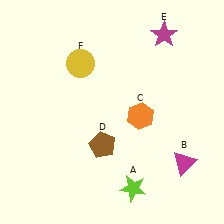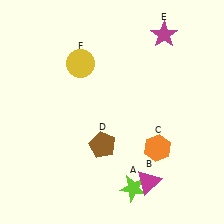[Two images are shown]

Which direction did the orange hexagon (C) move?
The orange hexagon (C) moved down.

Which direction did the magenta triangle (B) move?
The magenta triangle (B) moved left.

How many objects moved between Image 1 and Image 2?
2 objects moved between the two images.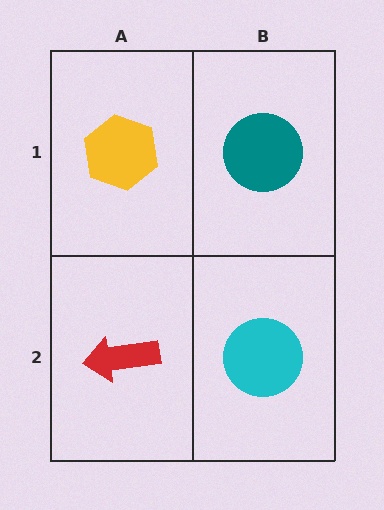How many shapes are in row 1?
2 shapes.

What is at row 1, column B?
A teal circle.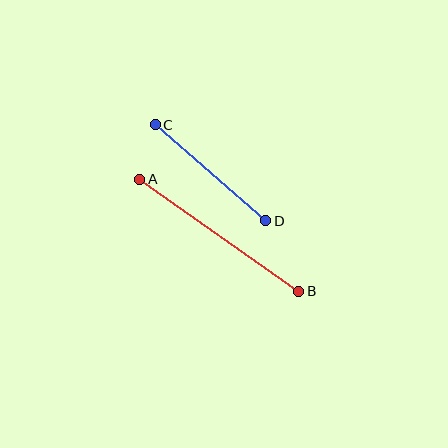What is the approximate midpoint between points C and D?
The midpoint is at approximately (211, 173) pixels.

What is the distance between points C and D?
The distance is approximately 146 pixels.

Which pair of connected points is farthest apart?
Points A and B are farthest apart.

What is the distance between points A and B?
The distance is approximately 194 pixels.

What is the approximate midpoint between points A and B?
The midpoint is at approximately (219, 235) pixels.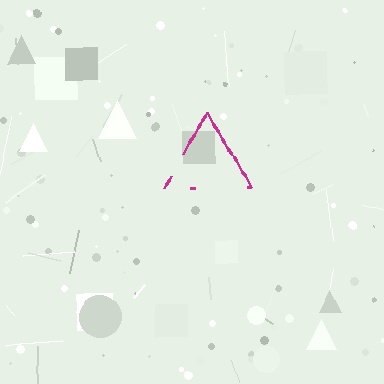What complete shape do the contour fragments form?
The contour fragments form a triangle.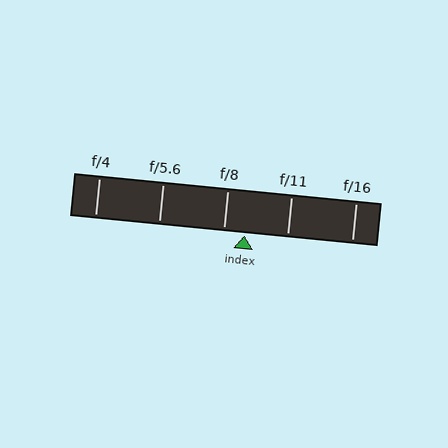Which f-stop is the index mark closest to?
The index mark is closest to f/8.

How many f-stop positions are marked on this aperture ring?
There are 5 f-stop positions marked.